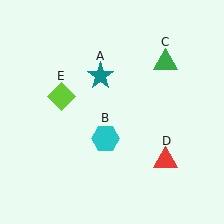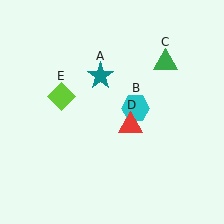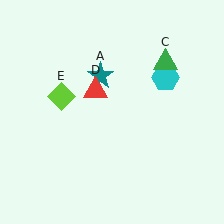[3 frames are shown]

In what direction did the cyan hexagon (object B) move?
The cyan hexagon (object B) moved up and to the right.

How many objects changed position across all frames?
2 objects changed position: cyan hexagon (object B), red triangle (object D).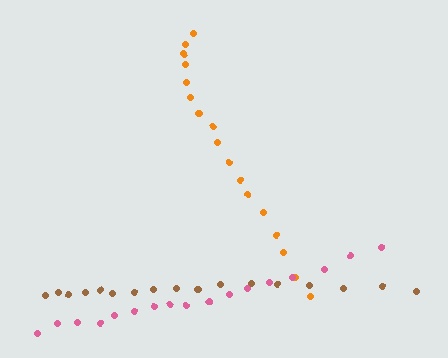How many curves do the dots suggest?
There are 3 distinct paths.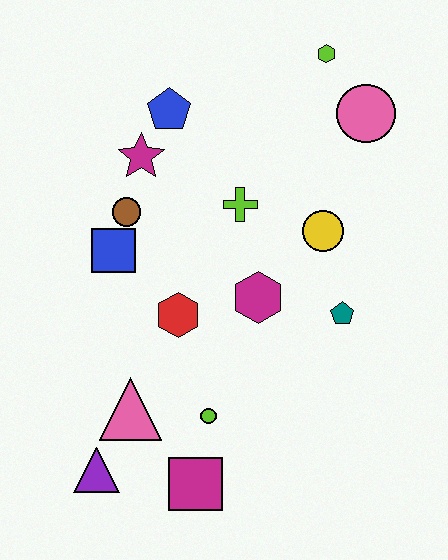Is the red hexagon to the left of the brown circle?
No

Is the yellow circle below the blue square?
No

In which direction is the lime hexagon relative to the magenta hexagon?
The lime hexagon is above the magenta hexagon.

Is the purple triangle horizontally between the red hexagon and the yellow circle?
No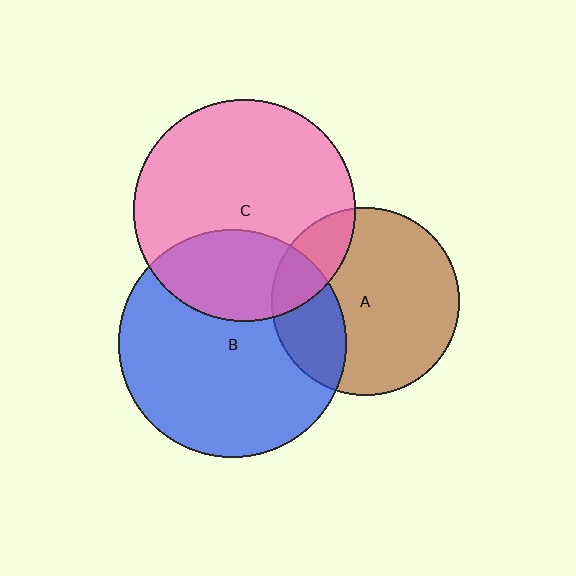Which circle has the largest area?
Circle B (blue).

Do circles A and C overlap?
Yes.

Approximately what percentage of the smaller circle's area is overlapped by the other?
Approximately 20%.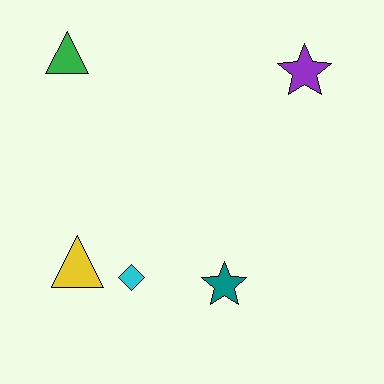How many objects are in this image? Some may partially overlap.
There are 5 objects.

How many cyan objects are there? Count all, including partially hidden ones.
There is 1 cyan object.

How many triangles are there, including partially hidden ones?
There are 2 triangles.